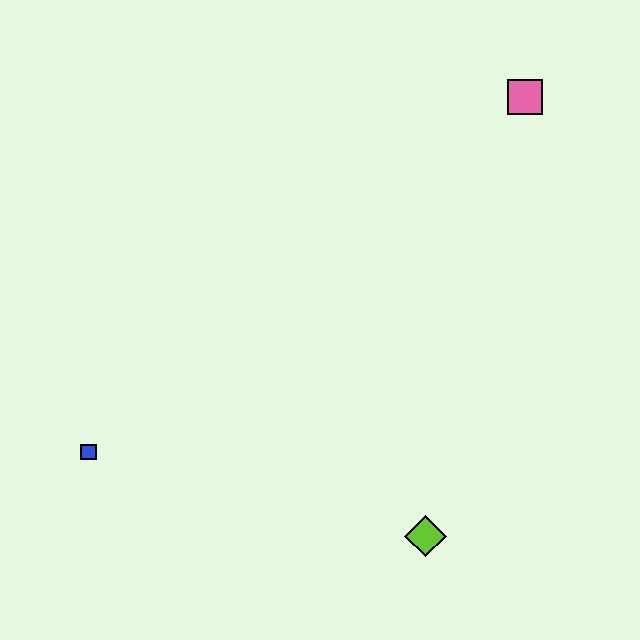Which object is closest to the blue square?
The lime diamond is closest to the blue square.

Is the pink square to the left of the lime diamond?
No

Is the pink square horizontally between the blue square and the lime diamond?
No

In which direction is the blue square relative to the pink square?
The blue square is to the left of the pink square.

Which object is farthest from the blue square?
The pink square is farthest from the blue square.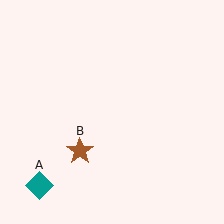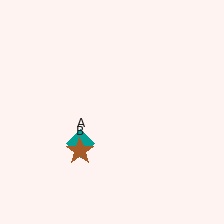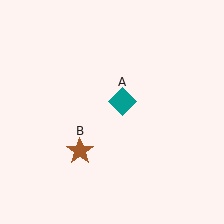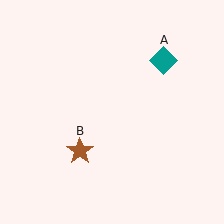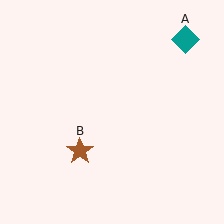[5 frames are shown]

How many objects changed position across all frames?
1 object changed position: teal diamond (object A).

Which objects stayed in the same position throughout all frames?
Brown star (object B) remained stationary.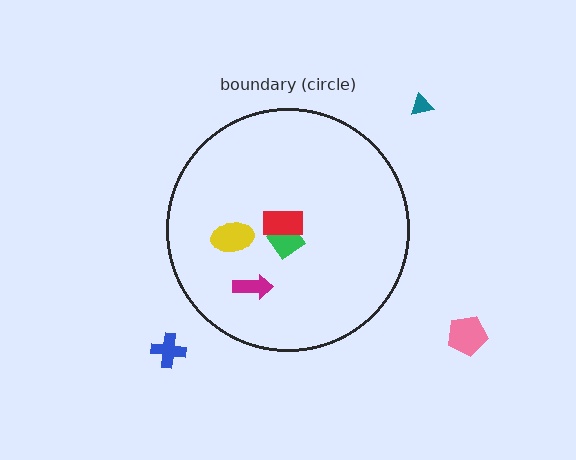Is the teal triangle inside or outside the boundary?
Outside.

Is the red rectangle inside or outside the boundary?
Inside.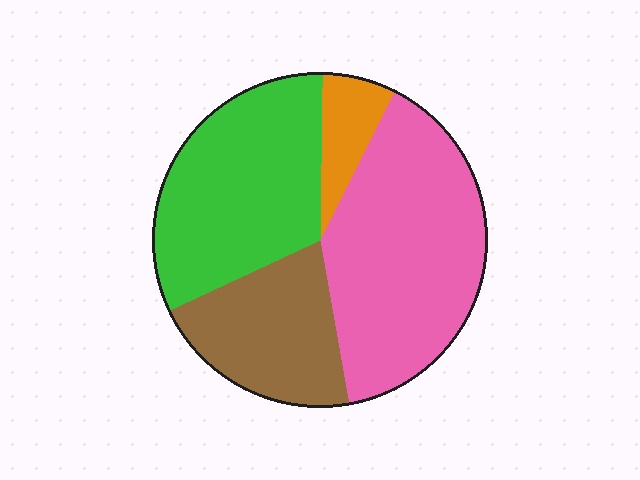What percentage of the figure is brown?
Brown takes up about one fifth (1/5) of the figure.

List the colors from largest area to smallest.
From largest to smallest: pink, green, brown, orange.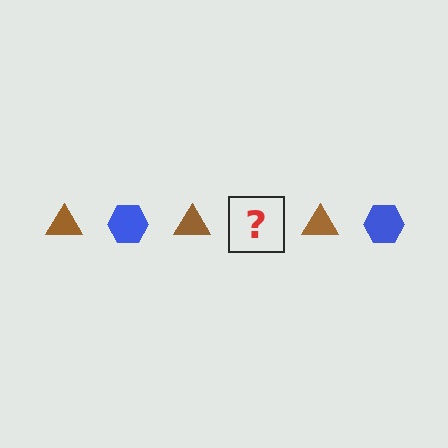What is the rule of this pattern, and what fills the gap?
The rule is that the pattern alternates between brown triangle and blue hexagon. The gap should be filled with a blue hexagon.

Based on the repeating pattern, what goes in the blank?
The blank should be a blue hexagon.